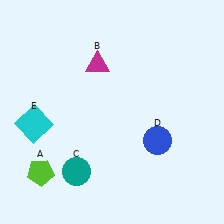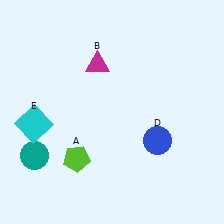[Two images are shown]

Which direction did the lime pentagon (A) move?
The lime pentagon (A) moved right.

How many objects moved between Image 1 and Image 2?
2 objects moved between the two images.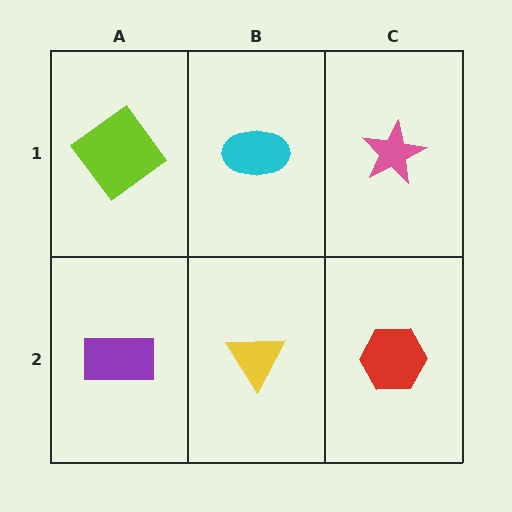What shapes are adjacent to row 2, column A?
A lime diamond (row 1, column A), a yellow triangle (row 2, column B).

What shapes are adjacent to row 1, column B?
A yellow triangle (row 2, column B), a lime diamond (row 1, column A), a pink star (row 1, column C).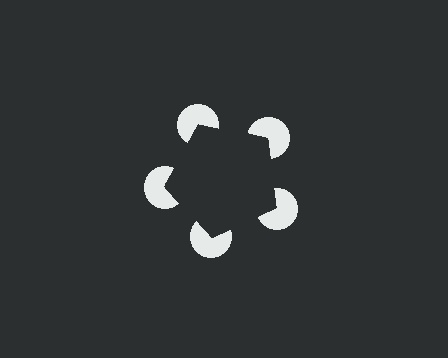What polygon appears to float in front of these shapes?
An illusory pentagon — its edges are inferred from the aligned wedge cuts in the pac-man discs, not physically drawn.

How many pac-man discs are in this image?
There are 5 — one at each vertex of the illusory pentagon.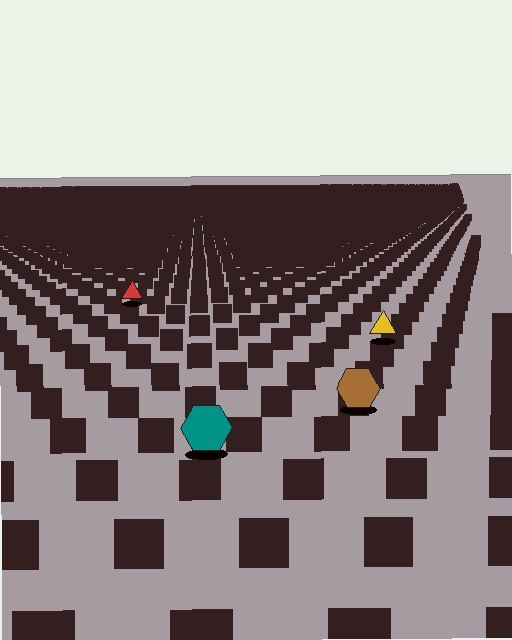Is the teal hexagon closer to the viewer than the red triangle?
Yes. The teal hexagon is closer — you can tell from the texture gradient: the ground texture is coarser near it.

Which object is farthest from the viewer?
The red triangle is farthest from the viewer. It appears smaller and the ground texture around it is denser.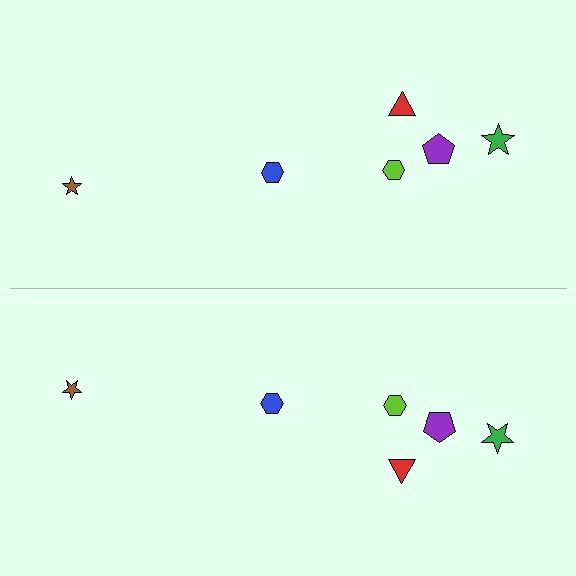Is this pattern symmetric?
Yes, this pattern has bilateral (reflection) symmetry.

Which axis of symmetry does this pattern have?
The pattern has a horizontal axis of symmetry running through the center of the image.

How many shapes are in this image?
There are 12 shapes in this image.